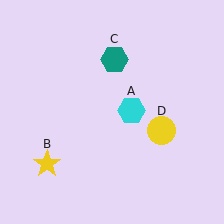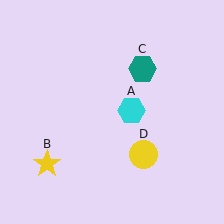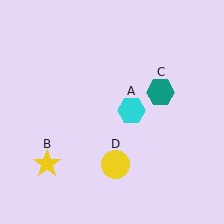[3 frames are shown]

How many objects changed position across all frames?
2 objects changed position: teal hexagon (object C), yellow circle (object D).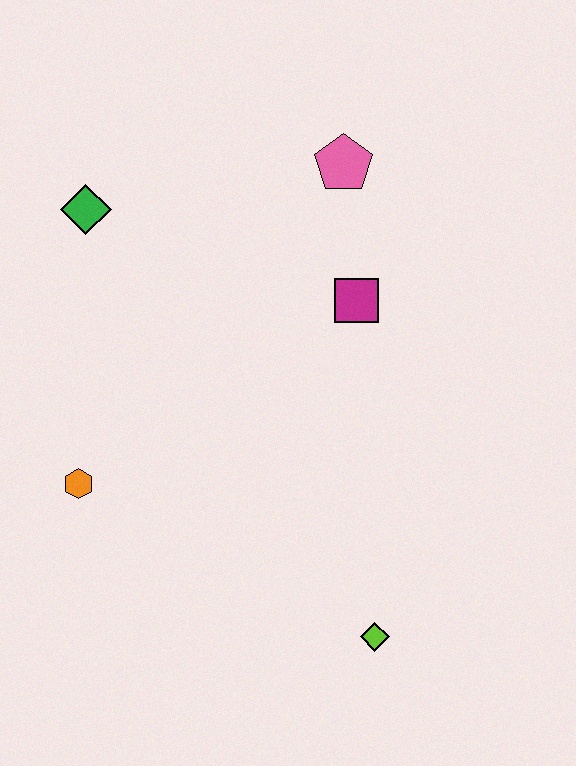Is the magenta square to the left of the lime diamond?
Yes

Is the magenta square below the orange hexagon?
No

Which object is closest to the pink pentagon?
The magenta square is closest to the pink pentagon.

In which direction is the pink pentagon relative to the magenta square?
The pink pentagon is above the magenta square.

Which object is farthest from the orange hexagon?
The pink pentagon is farthest from the orange hexagon.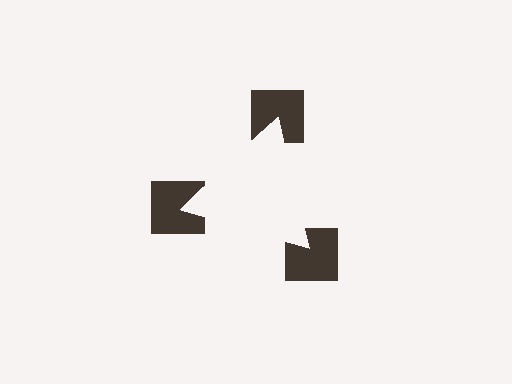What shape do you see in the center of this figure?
An illusory triangle — its edges are inferred from the aligned wedge cuts in the notched squares, not physically drawn.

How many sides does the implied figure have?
3 sides.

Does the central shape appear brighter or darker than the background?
It typically appears slightly brighter than the background, even though no actual brightness change is drawn.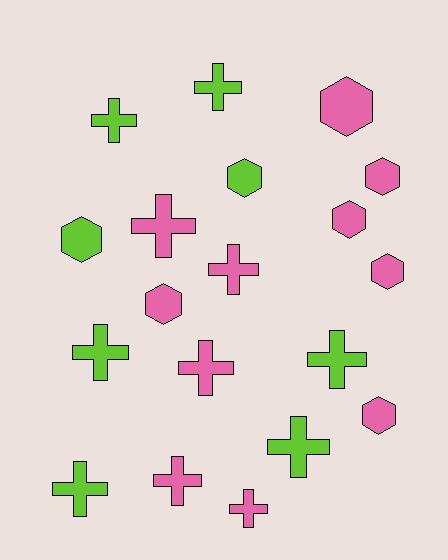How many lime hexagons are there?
There are 2 lime hexagons.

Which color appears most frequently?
Pink, with 11 objects.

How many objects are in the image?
There are 19 objects.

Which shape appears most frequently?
Cross, with 11 objects.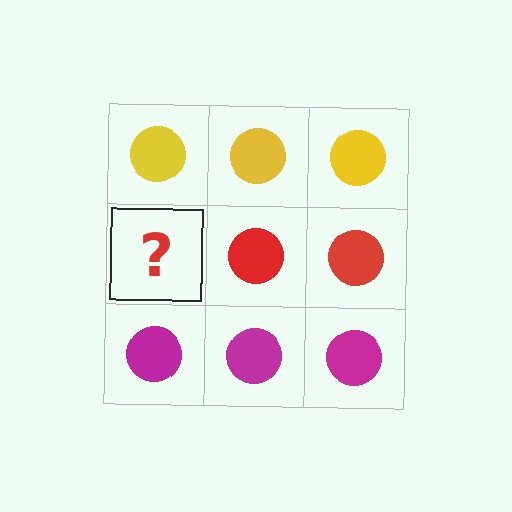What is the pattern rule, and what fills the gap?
The rule is that each row has a consistent color. The gap should be filled with a red circle.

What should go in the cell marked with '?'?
The missing cell should contain a red circle.